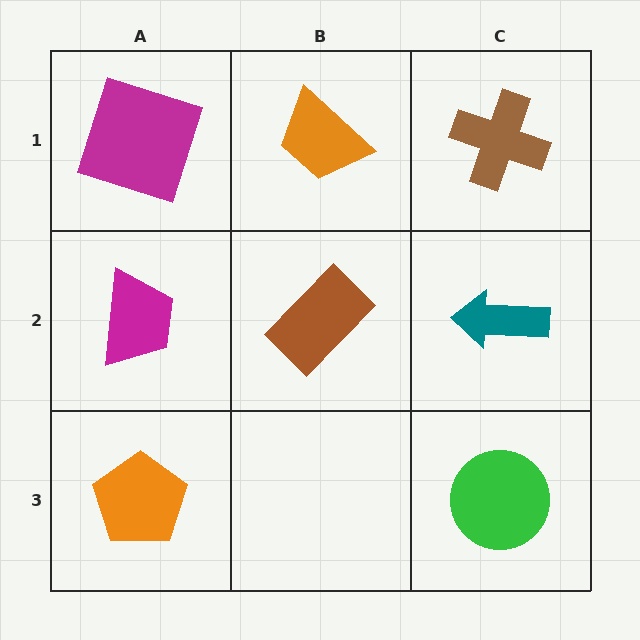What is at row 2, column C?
A teal arrow.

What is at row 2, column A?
A magenta trapezoid.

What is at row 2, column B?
A brown rectangle.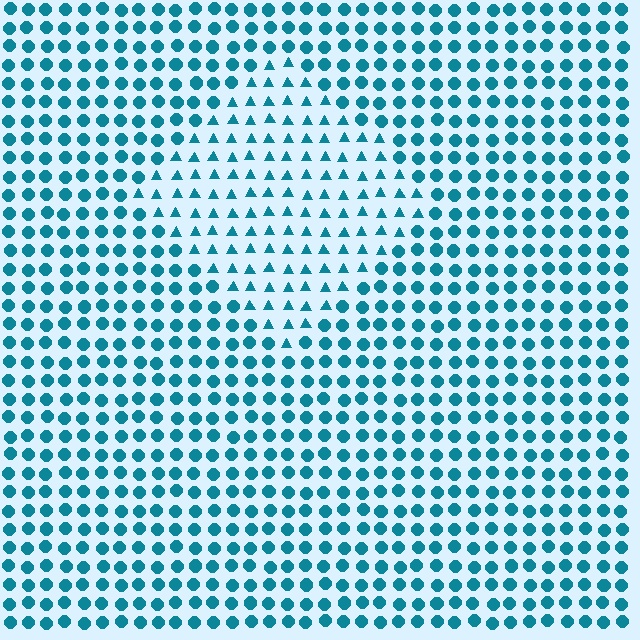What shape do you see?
I see a diamond.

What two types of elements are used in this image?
The image uses triangles inside the diamond region and circles outside it.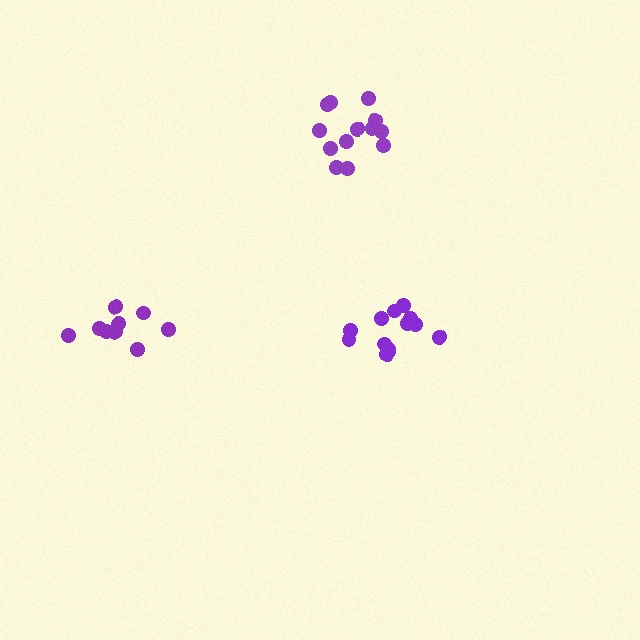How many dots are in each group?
Group 1: 13 dots, Group 2: 13 dots, Group 3: 9 dots (35 total).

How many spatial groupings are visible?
There are 3 spatial groupings.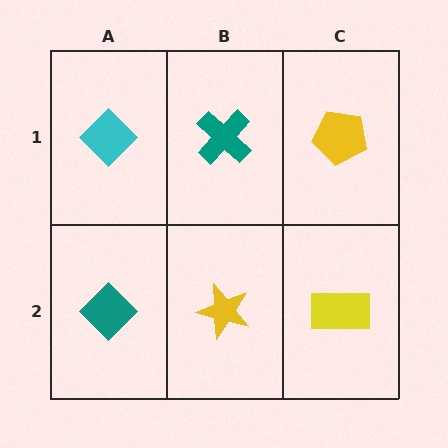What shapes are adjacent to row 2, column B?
A teal cross (row 1, column B), a teal diamond (row 2, column A), a yellow rectangle (row 2, column C).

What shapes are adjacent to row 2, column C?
A yellow pentagon (row 1, column C), a yellow star (row 2, column B).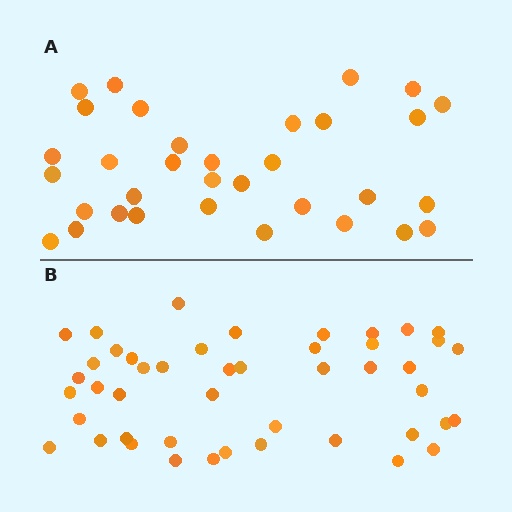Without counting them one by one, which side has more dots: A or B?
Region B (the bottom region) has more dots.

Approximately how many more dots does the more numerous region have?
Region B has approximately 15 more dots than region A.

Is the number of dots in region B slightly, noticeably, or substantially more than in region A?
Region B has noticeably more, but not dramatically so. The ratio is roughly 1.4 to 1.